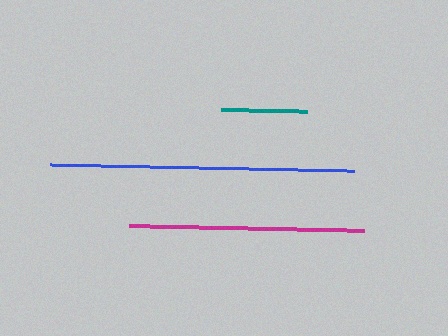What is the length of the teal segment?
The teal segment is approximately 86 pixels long.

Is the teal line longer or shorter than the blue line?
The blue line is longer than the teal line.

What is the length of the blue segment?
The blue segment is approximately 304 pixels long.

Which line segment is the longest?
The blue line is the longest at approximately 304 pixels.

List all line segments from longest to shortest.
From longest to shortest: blue, magenta, teal.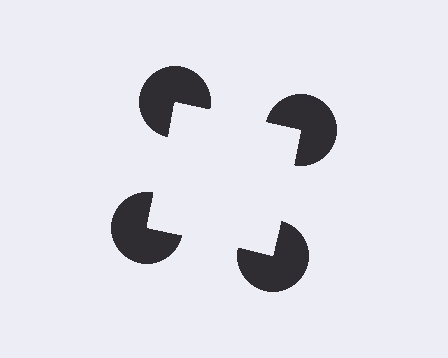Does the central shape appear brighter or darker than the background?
It typically appears slightly brighter than the background, even though no actual brightness change is drawn.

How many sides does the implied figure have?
4 sides.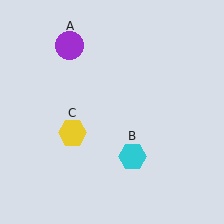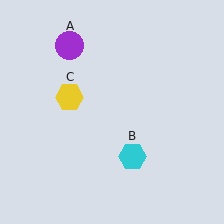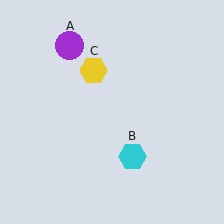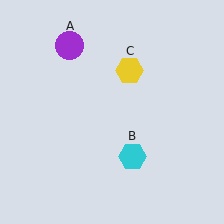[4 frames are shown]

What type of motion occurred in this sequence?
The yellow hexagon (object C) rotated clockwise around the center of the scene.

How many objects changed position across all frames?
1 object changed position: yellow hexagon (object C).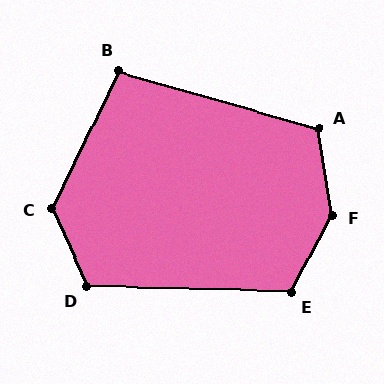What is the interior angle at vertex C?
Approximately 129 degrees (obtuse).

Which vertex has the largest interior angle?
F, at approximately 144 degrees.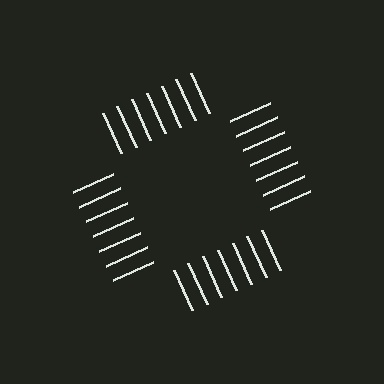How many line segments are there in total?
28 — 7 along each of the 4 edges.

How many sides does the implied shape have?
4 sides — the line-ends trace a square.